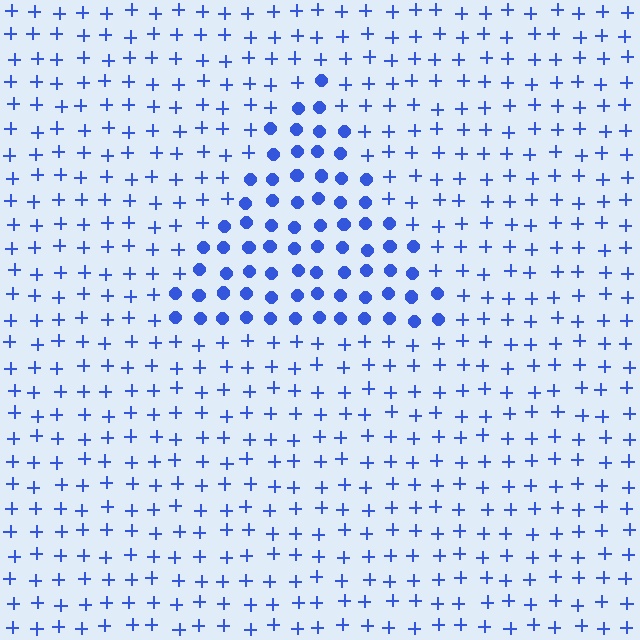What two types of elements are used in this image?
The image uses circles inside the triangle region and plus signs outside it.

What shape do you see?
I see a triangle.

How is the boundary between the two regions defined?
The boundary is defined by a change in element shape: circles inside vs. plus signs outside. All elements share the same color and spacing.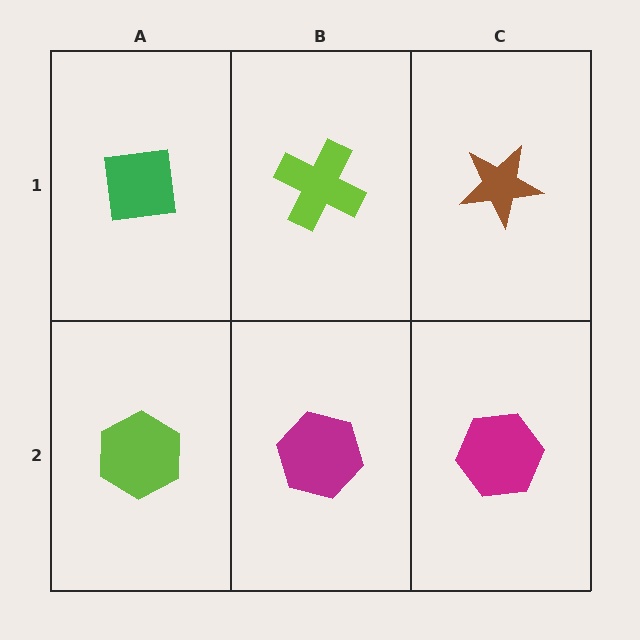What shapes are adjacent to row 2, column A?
A green square (row 1, column A), a magenta hexagon (row 2, column B).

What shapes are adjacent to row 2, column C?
A brown star (row 1, column C), a magenta hexagon (row 2, column B).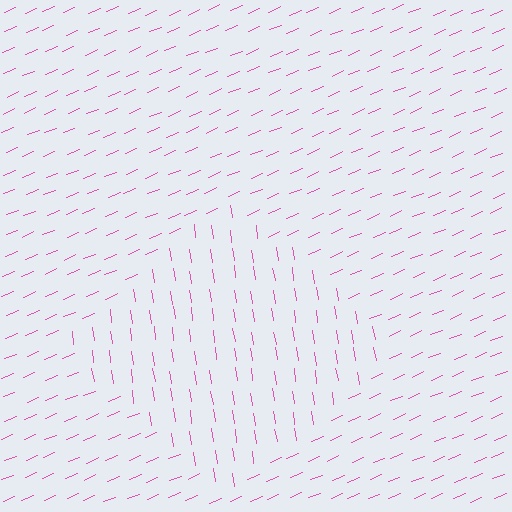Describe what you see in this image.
The image is filled with small pink line segments. A diamond region in the image has lines oriented differently from the surrounding lines, creating a visible texture boundary.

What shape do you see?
I see a diamond.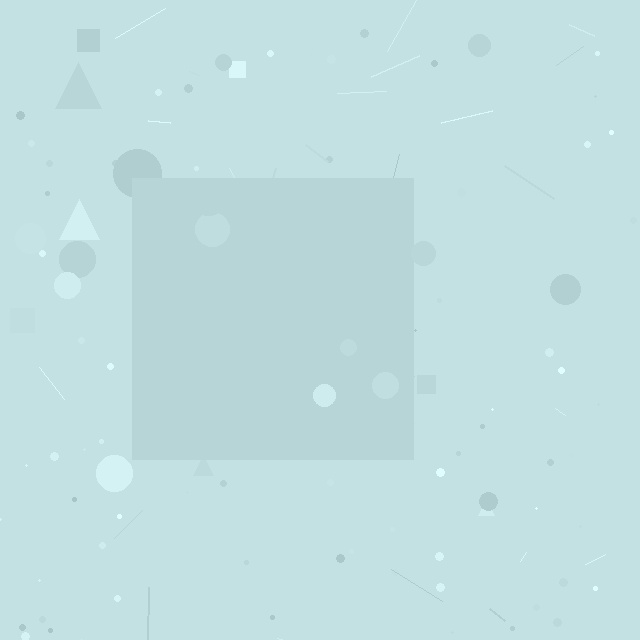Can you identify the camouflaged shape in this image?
The camouflaged shape is a square.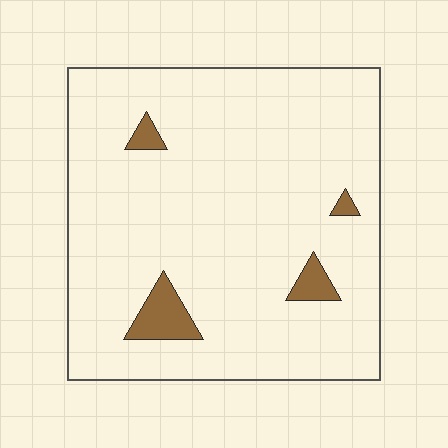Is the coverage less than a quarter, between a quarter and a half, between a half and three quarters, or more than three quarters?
Less than a quarter.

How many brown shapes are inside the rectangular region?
4.